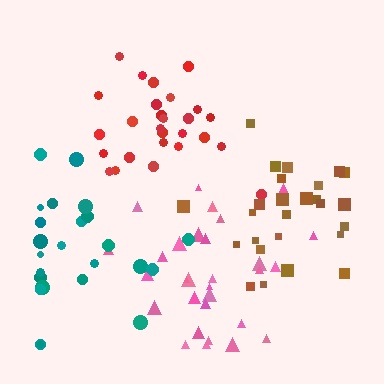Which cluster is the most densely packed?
Red.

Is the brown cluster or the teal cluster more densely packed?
Brown.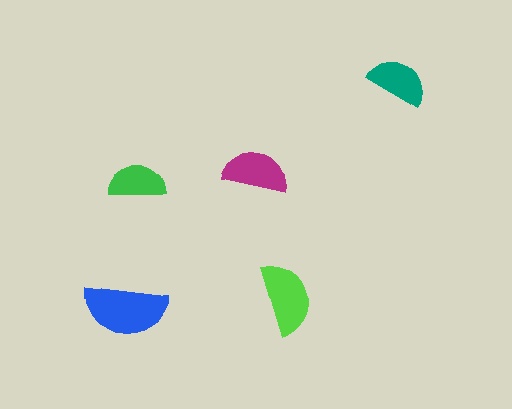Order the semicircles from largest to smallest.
the blue one, the lime one, the magenta one, the teal one, the green one.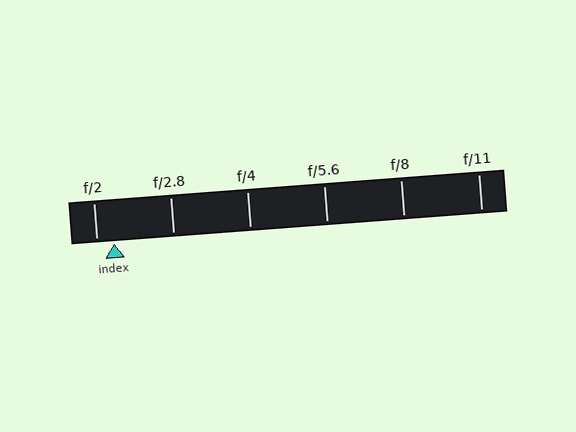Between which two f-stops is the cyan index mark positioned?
The index mark is between f/2 and f/2.8.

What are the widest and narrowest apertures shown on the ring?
The widest aperture shown is f/2 and the narrowest is f/11.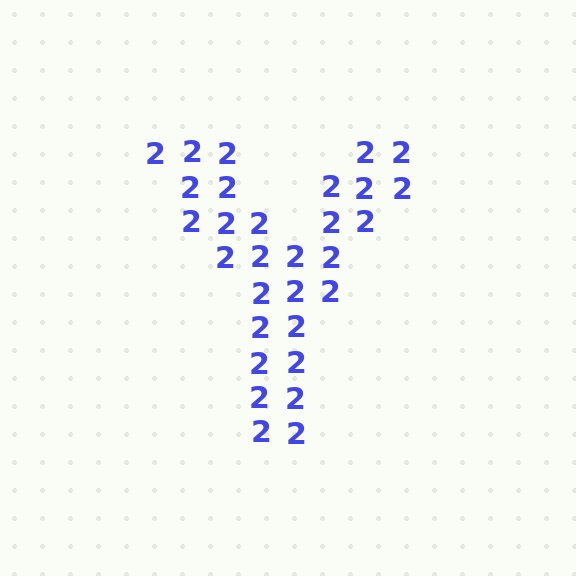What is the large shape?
The large shape is the letter Y.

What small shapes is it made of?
It is made of small digit 2's.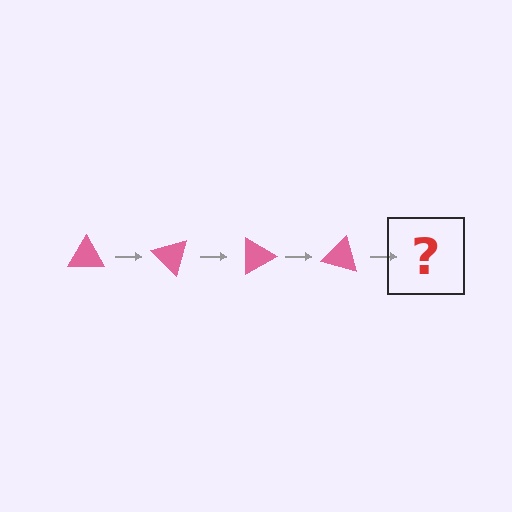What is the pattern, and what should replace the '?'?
The pattern is that the triangle rotates 45 degrees each step. The '?' should be a pink triangle rotated 180 degrees.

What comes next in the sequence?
The next element should be a pink triangle rotated 180 degrees.